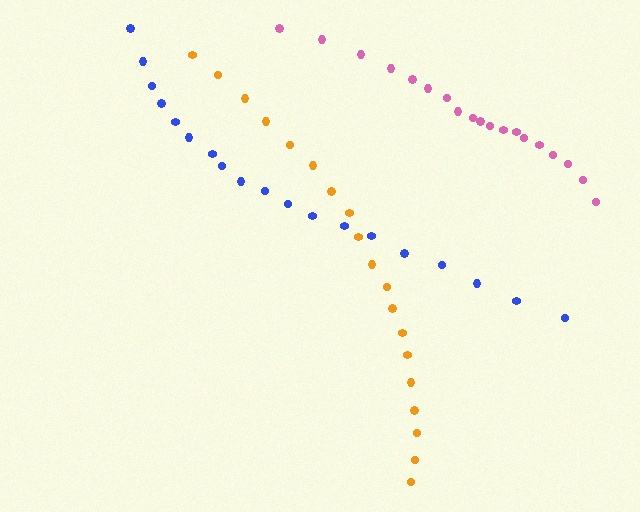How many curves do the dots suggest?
There are 3 distinct paths.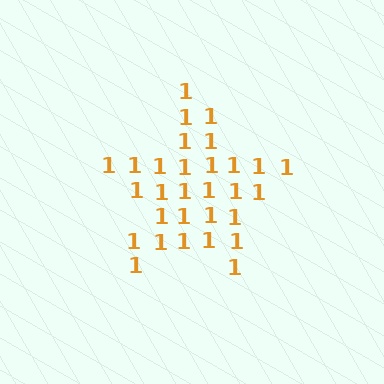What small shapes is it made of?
It is made of small digit 1's.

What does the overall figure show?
The overall figure shows a star.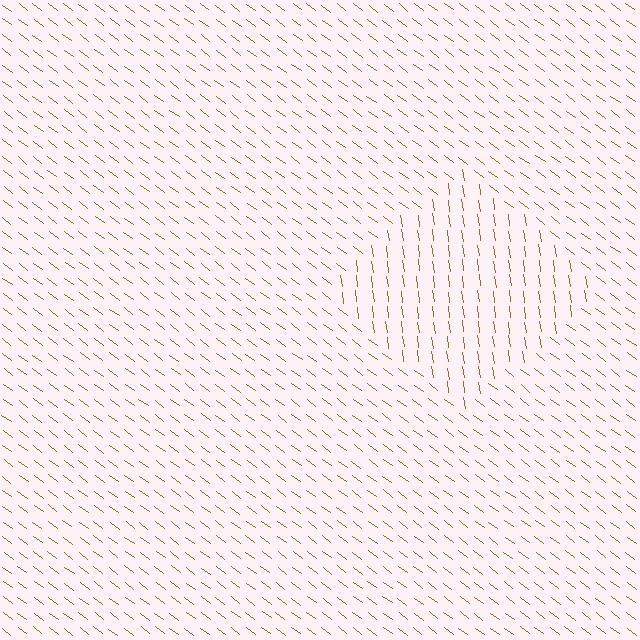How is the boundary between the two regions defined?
The boundary is defined purely by a change in line orientation (approximately 45 degrees difference). All lines are the same color and thickness.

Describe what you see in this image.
The image is filled with small brown line segments. A diamond region in the image has lines oriented differently from the surrounding lines, creating a visible texture boundary.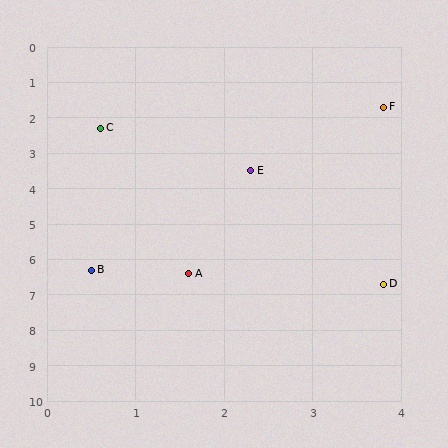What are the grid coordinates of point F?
Point F is at approximately (3.8, 1.7).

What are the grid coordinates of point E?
Point E is at approximately (2.3, 3.5).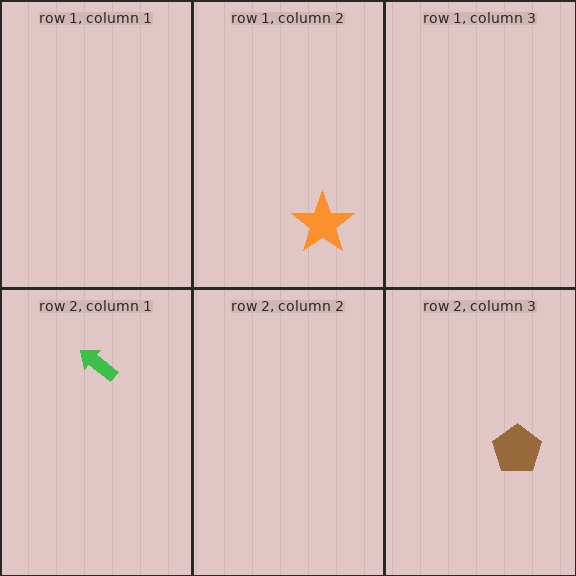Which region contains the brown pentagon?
The row 2, column 3 region.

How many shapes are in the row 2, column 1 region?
1.